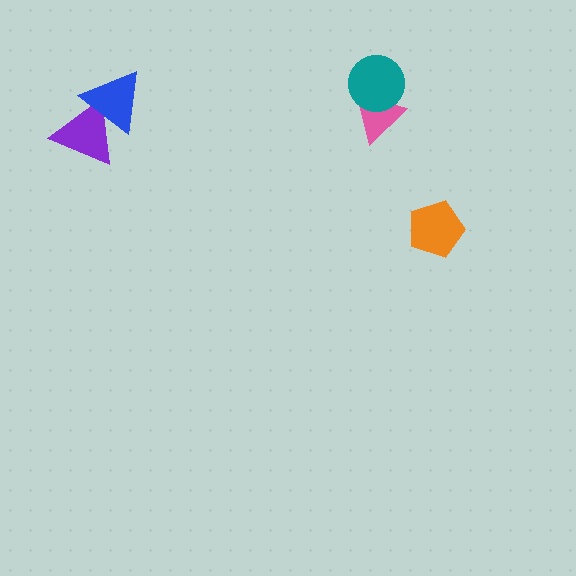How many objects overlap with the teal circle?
1 object overlaps with the teal circle.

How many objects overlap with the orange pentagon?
0 objects overlap with the orange pentagon.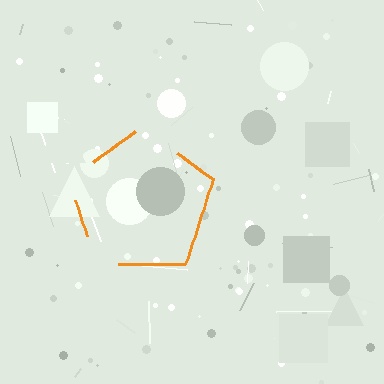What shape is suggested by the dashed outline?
The dashed outline suggests a pentagon.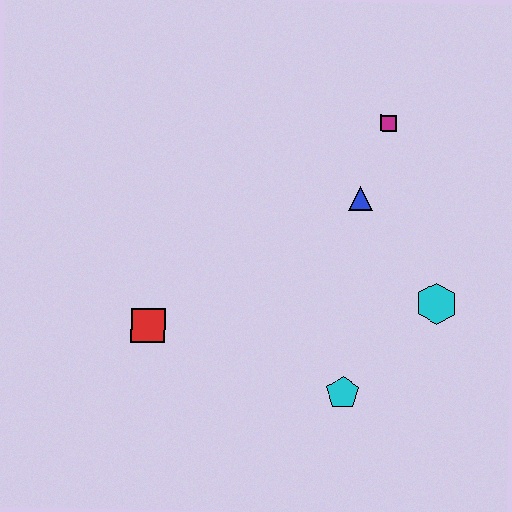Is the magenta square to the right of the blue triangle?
Yes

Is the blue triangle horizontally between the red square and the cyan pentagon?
No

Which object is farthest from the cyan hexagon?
The red square is farthest from the cyan hexagon.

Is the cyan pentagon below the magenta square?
Yes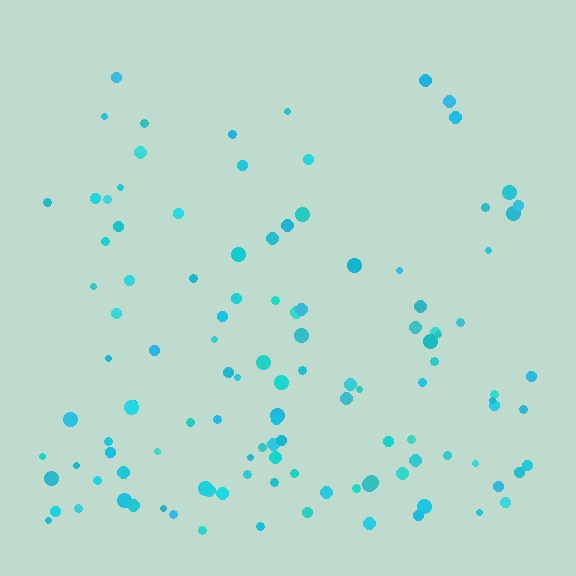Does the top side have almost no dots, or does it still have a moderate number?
Still a moderate number, just noticeably fewer than the bottom.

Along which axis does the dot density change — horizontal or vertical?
Vertical.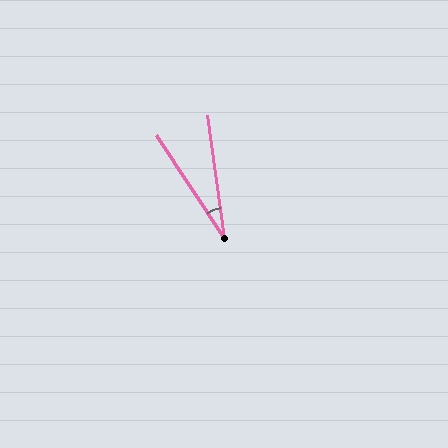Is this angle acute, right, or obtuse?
It is acute.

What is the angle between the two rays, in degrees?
Approximately 26 degrees.